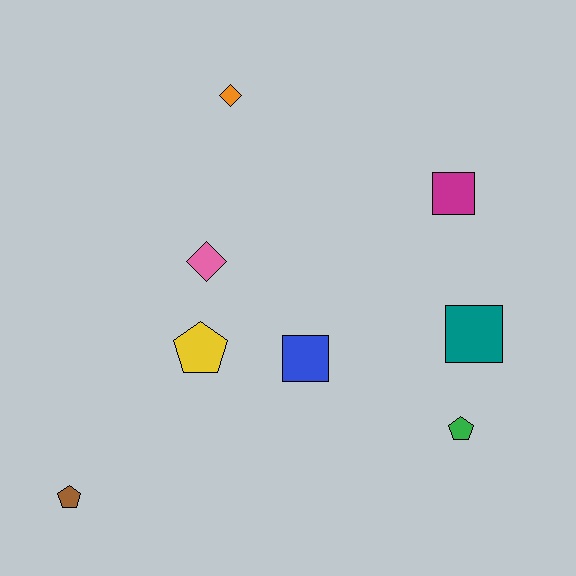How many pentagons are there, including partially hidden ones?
There are 3 pentagons.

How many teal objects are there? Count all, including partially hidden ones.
There is 1 teal object.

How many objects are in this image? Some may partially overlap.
There are 8 objects.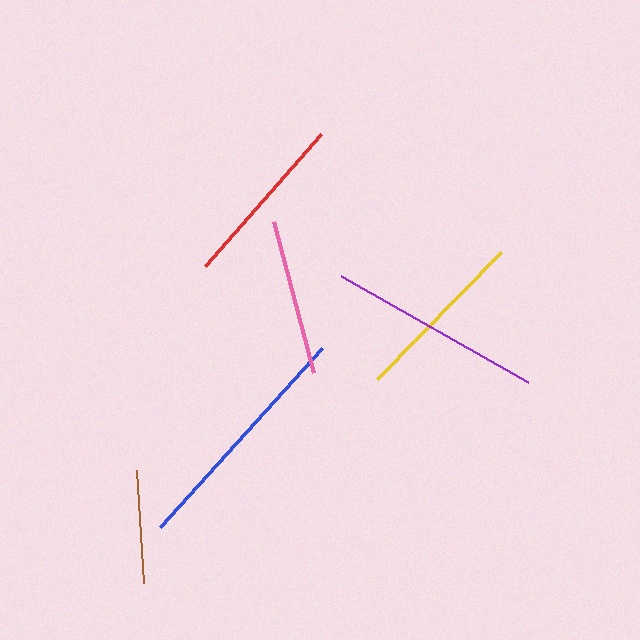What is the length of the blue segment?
The blue segment is approximately 242 pixels long.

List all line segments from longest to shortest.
From longest to shortest: blue, purple, yellow, red, pink, brown.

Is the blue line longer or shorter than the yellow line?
The blue line is longer than the yellow line.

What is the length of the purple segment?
The purple segment is approximately 215 pixels long.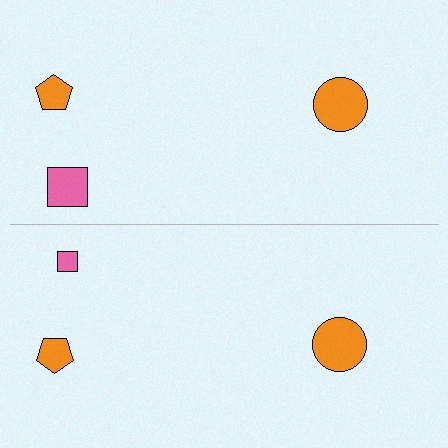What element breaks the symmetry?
The pink square on the bottom side has a different size than its mirror counterpart.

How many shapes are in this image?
There are 6 shapes in this image.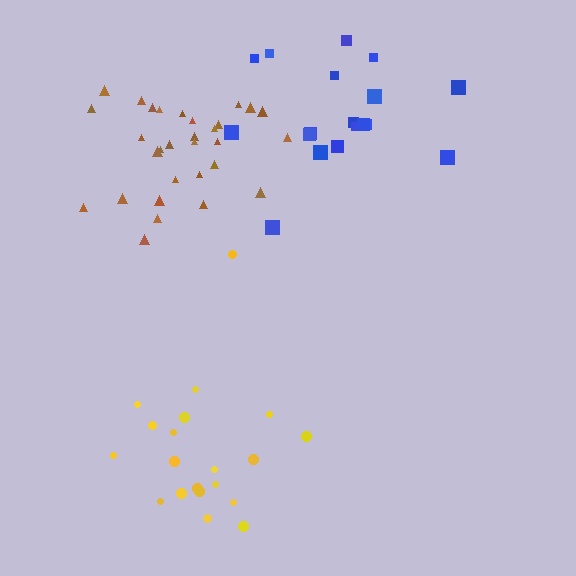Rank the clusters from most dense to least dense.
brown, blue, yellow.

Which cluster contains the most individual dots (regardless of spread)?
Brown (30).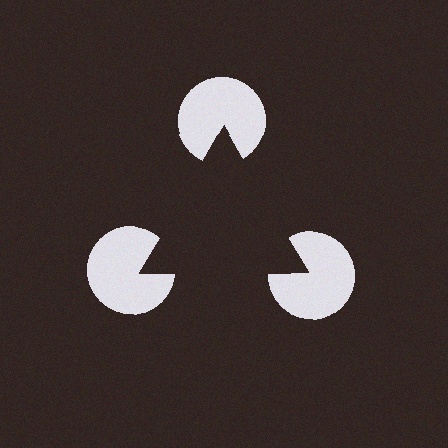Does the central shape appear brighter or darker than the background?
It typically appears slightly darker than the background, even though no actual brightness change is drawn.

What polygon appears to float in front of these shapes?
An illusory triangle — its edges are inferred from the aligned wedge cuts in the pac-man discs, not physically drawn.